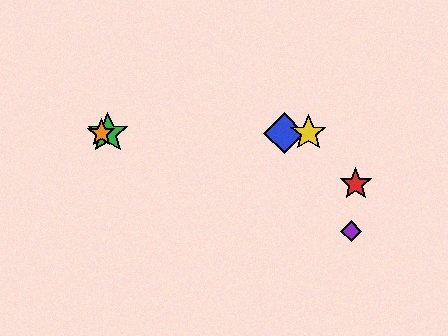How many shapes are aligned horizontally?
4 shapes (the blue diamond, the green star, the yellow star, the orange star) are aligned horizontally.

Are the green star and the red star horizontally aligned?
No, the green star is at y≈133 and the red star is at y≈184.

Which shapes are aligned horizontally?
The blue diamond, the green star, the yellow star, the orange star are aligned horizontally.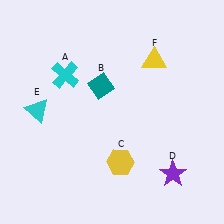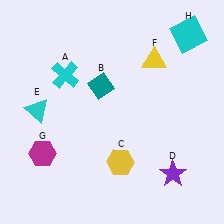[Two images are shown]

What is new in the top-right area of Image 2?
A cyan square (H) was added in the top-right area of Image 2.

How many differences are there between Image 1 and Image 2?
There are 2 differences between the two images.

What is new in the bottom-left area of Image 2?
A magenta hexagon (G) was added in the bottom-left area of Image 2.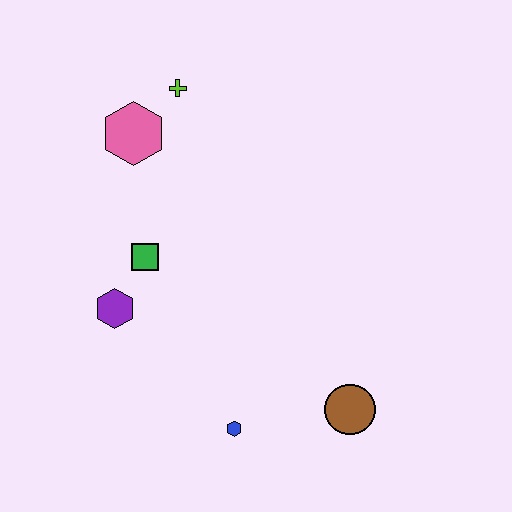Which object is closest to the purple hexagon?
The green square is closest to the purple hexagon.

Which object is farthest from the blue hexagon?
The lime cross is farthest from the blue hexagon.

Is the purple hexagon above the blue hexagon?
Yes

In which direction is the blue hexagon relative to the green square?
The blue hexagon is below the green square.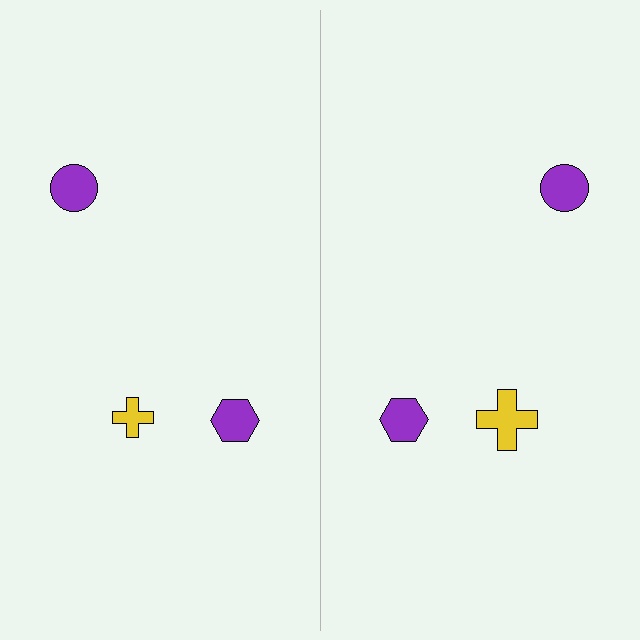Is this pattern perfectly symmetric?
No, the pattern is not perfectly symmetric. The yellow cross on the right side has a different size than its mirror counterpart.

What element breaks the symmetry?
The yellow cross on the right side has a different size than its mirror counterpart.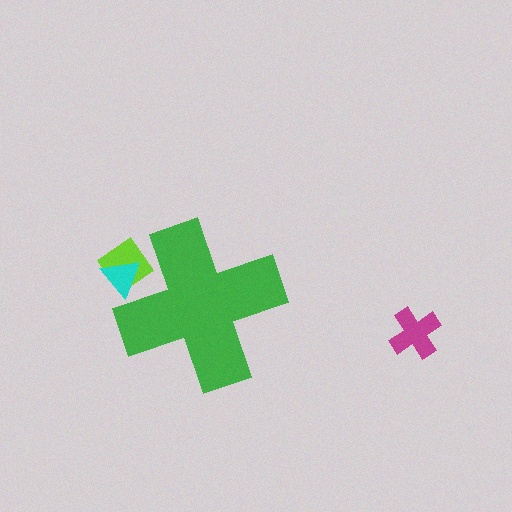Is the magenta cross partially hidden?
No, the magenta cross is fully visible.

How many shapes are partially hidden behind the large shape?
2 shapes are partially hidden.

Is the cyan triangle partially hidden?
Yes, the cyan triangle is partially hidden behind the green cross.